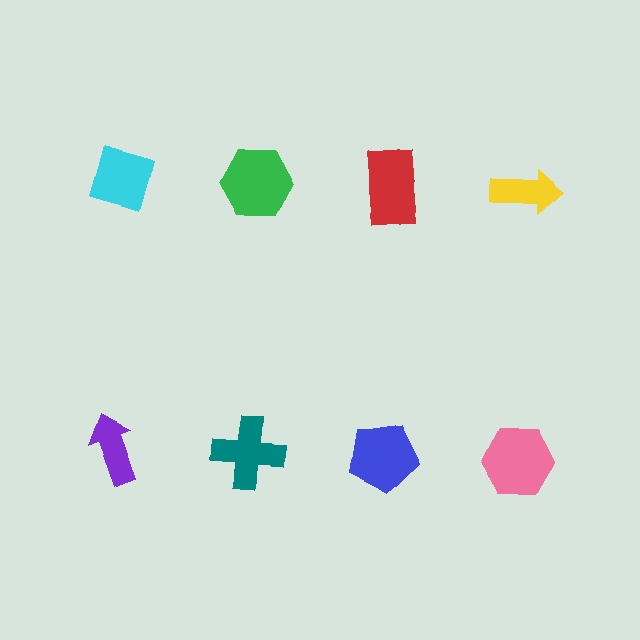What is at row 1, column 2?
A green hexagon.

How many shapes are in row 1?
4 shapes.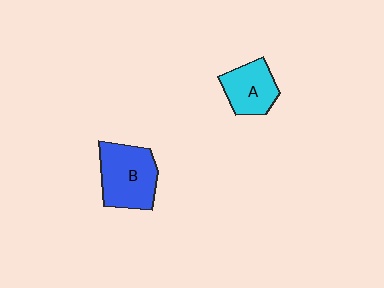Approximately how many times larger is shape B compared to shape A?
Approximately 1.4 times.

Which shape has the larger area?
Shape B (blue).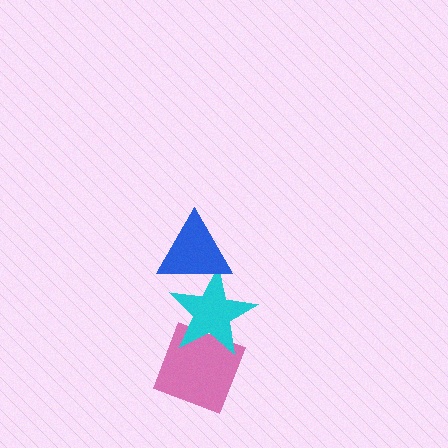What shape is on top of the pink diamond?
The cyan star is on top of the pink diamond.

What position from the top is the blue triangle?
The blue triangle is 1st from the top.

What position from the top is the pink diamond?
The pink diamond is 3rd from the top.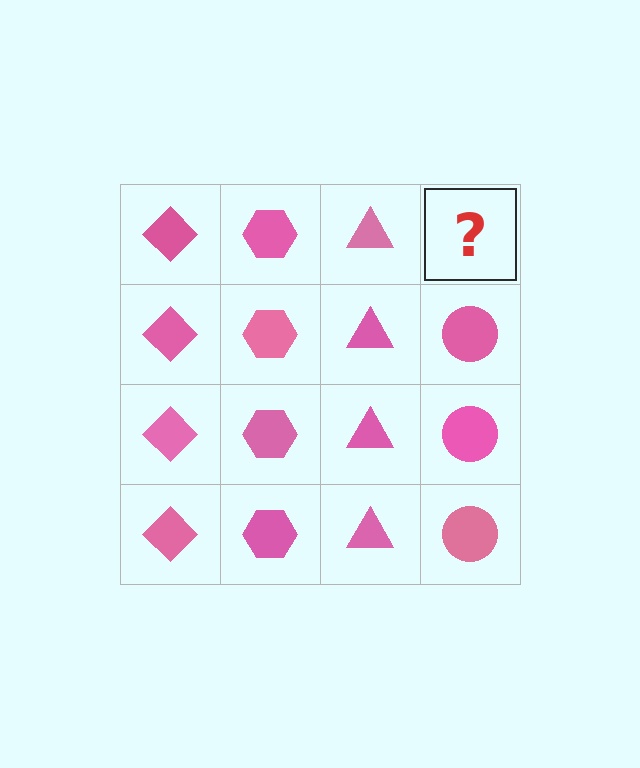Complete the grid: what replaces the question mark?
The question mark should be replaced with a pink circle.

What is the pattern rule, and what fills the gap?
The rule is that each column has a consistent shape. The gap should be filled with a pink circle.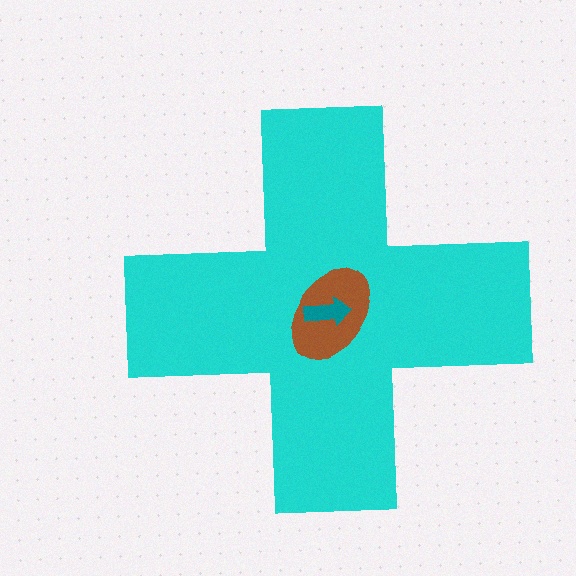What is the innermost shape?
The teal arrow.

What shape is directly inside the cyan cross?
The brown ellipse.